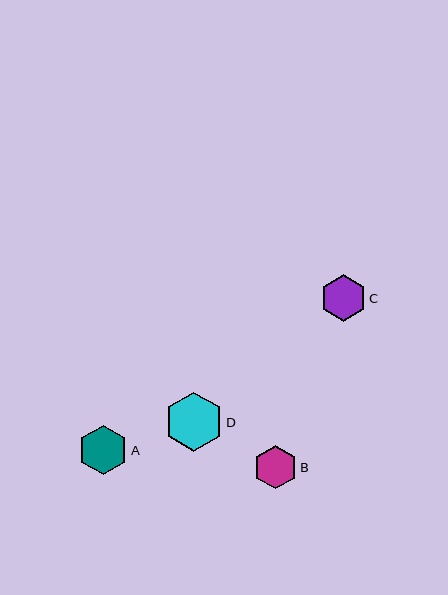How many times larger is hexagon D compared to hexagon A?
Hexagon D is approximately 1.2 times the size of hexagon A.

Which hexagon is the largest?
Hexagon D is the largest with a size of approximately 59 pixels.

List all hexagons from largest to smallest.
From largest to smallest: D, A, C, B.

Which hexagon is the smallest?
Hexagon B is the smallest with a size of approximately 43 pixels.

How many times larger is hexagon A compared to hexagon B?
Hexagon A is approximately 1.1 times the size of hexagon B.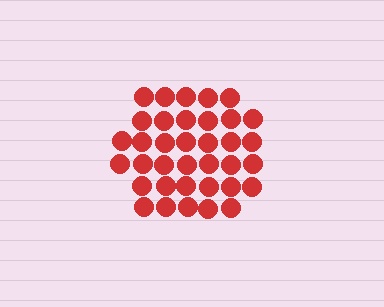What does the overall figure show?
The overall figure shows a circle.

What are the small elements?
The small elements are circles.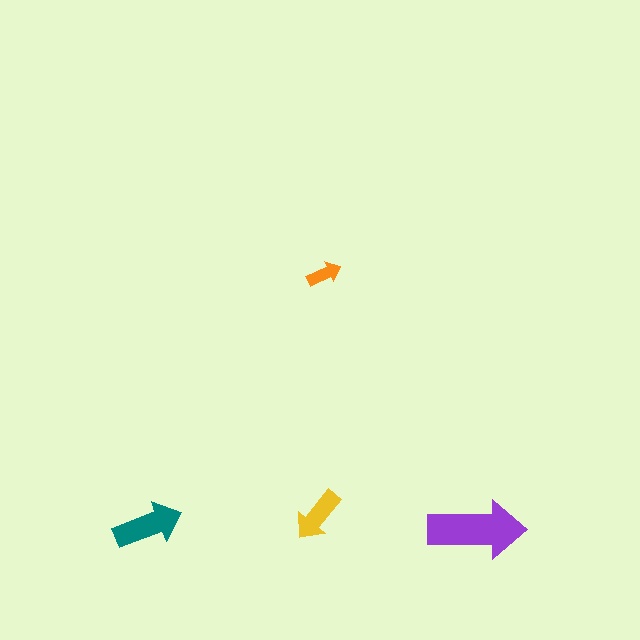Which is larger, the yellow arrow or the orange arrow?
The yellow one.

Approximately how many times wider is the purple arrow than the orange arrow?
About 3 times wider.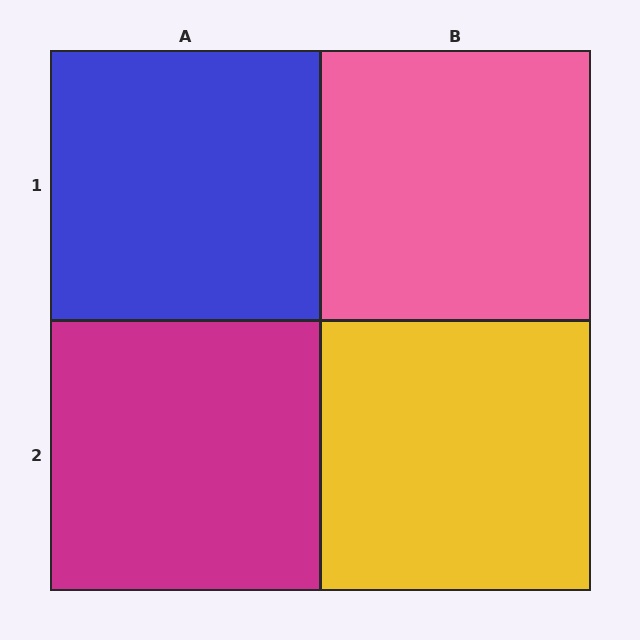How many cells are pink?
1 cell is pink.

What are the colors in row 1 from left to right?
Blue, pink.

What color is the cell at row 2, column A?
Magenta.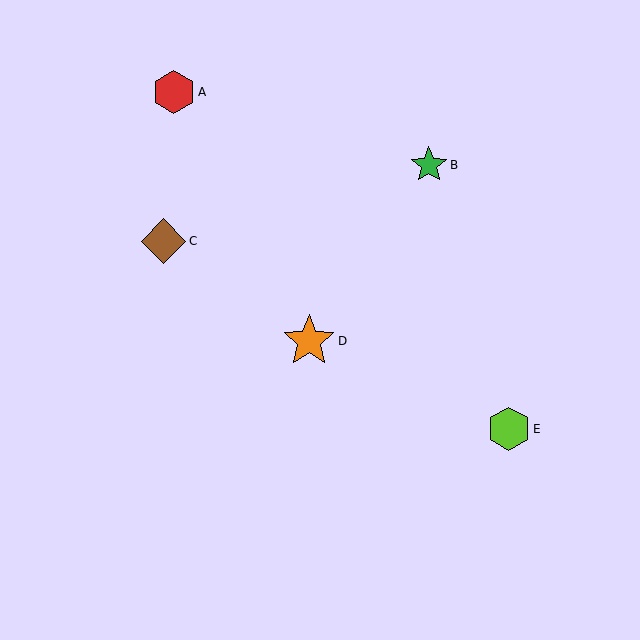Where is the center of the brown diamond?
The center of the brown diamond is at (164, 241).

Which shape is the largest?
The orange star (labeled D) is the largest.